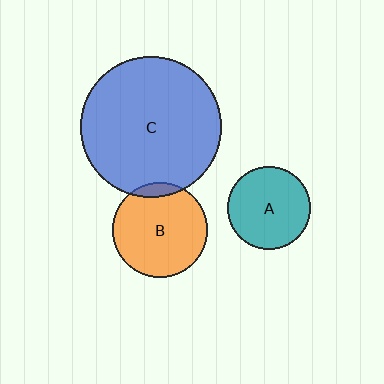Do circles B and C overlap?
Yes.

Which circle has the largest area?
Circle C (blue).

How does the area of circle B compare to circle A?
Approximately 1.3 times.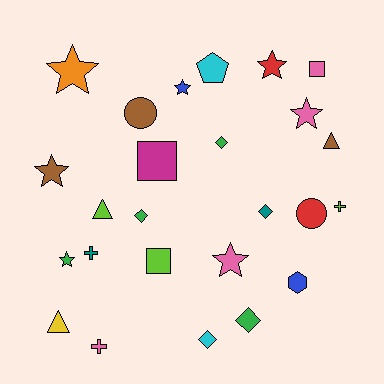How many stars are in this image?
There are 7 stars.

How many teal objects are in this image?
There are 2 teal objects.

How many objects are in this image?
There are 25 objects.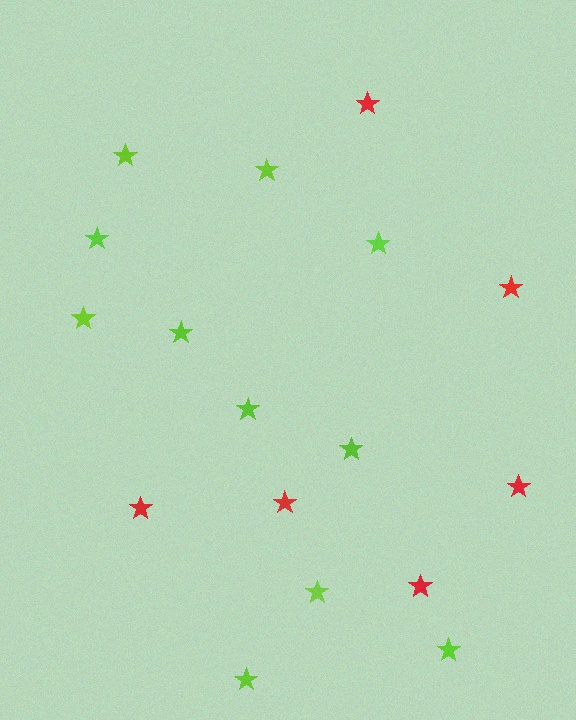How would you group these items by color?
There are 2 groups: one group of lime stars (11) and one group of red stars (6).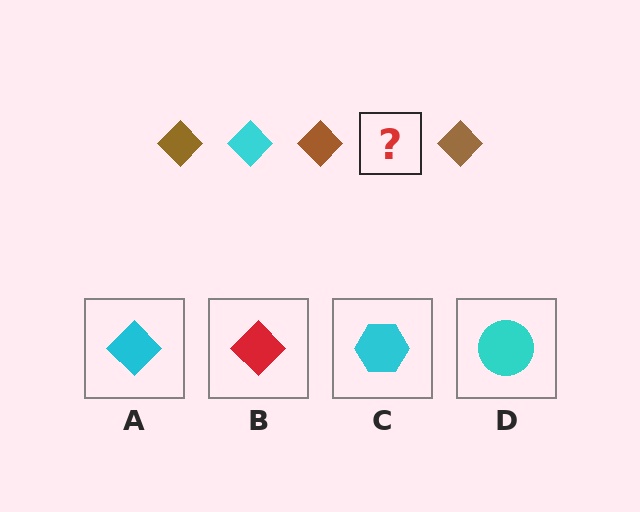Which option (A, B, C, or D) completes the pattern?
A.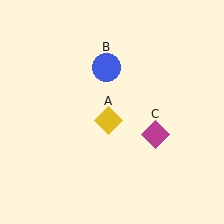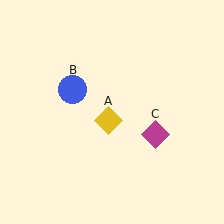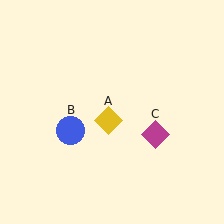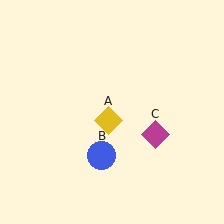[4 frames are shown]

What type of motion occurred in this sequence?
The blue circle (object B) rotated counterclockwise around the center of the scene.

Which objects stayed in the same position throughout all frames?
Yellow diamond (object A) and magenta diamond (object C) remained stationary.